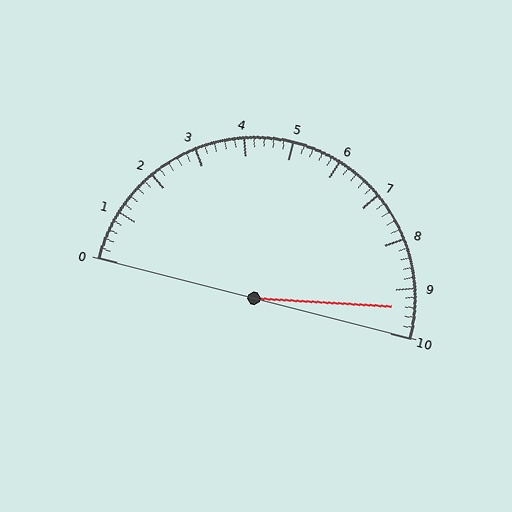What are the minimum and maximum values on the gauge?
The gauge ranges from 0 to 10.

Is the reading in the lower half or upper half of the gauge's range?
The reading is in the upper half of the range (0 to 10).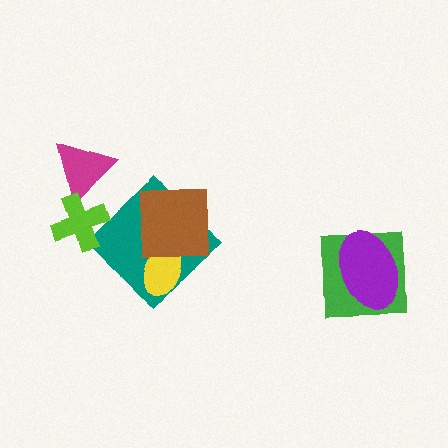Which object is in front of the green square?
The purple ellipse is in front of the green square.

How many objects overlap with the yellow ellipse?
2 objects overlap with the yellow ellipse.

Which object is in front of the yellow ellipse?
The brown square is in front of the yellow ellipse.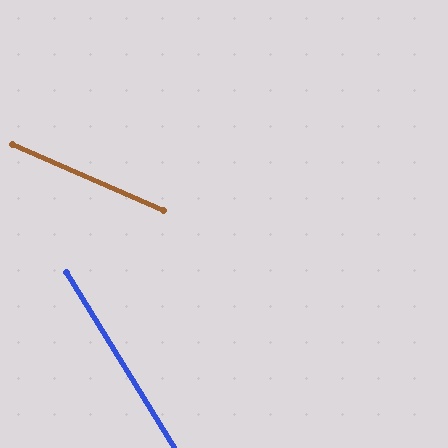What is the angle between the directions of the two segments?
Approximately 35 degrees.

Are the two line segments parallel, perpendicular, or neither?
Neither parallel nor perpendicular — they differ by about 35°.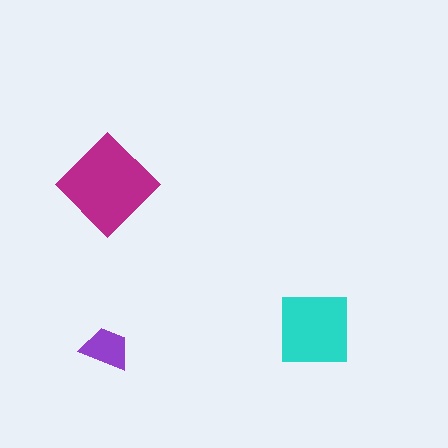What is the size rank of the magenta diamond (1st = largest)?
1st.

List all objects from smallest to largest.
The purple trapezoid, the cyan square, the magenta diamond.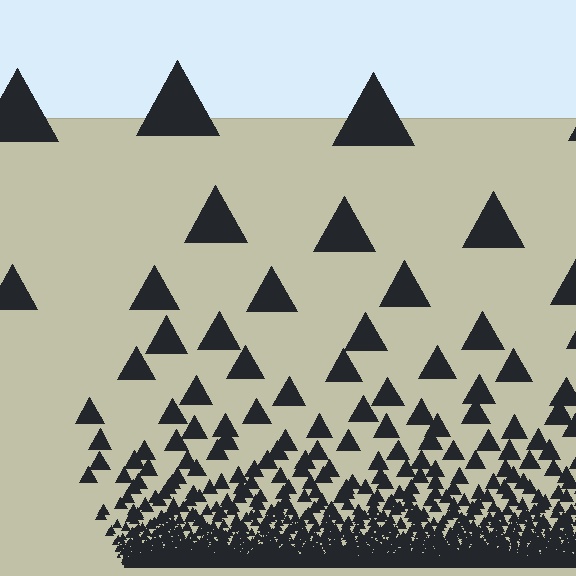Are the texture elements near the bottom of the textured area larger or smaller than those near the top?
Smaller. The gradient is inverted — elements near the bottom are smaller and denser.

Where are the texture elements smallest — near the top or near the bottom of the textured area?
Near the bottom.